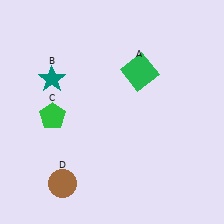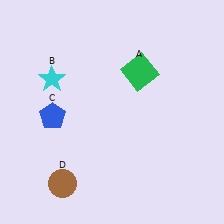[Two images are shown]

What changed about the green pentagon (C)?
In Image 1, C is green. In Image 2, it changed to blue.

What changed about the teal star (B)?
In Image 1, B is teal. In Image 2, it changed to cyan.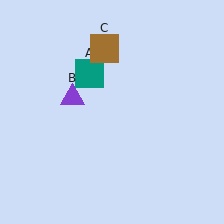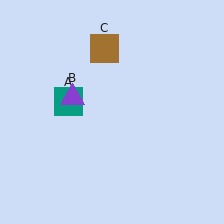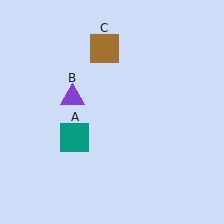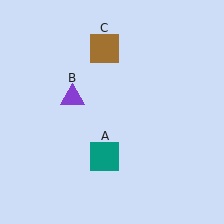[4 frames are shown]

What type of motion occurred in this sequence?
The teal square (object A) rotated counterclockwise around the center of the scene.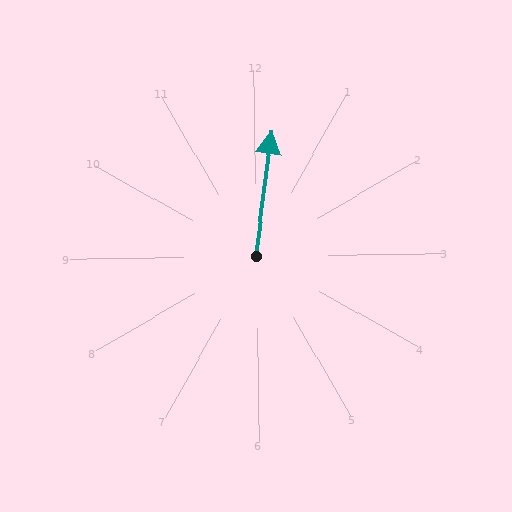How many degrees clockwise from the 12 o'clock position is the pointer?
Approximately 8 degrees.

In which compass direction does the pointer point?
North.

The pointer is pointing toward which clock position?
Roughly 12 o'clock.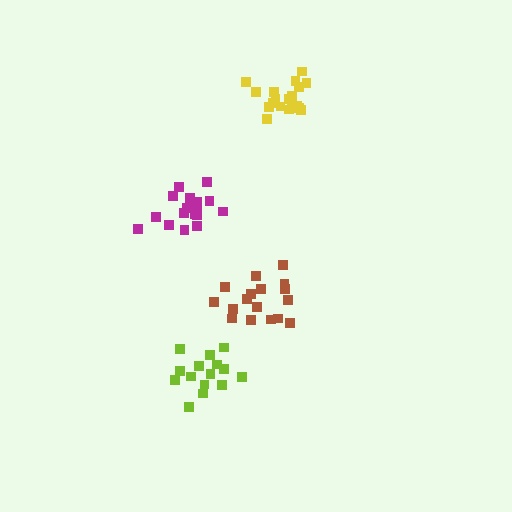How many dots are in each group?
Group 1: 15 dots, Group 2: 19 dots, Group 3: 17 dots, Group 4: 18 dots (69 total).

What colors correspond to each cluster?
The clusters are colored: lime, yellow, brown, magenta.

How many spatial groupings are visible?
There are 4 spatial groupings.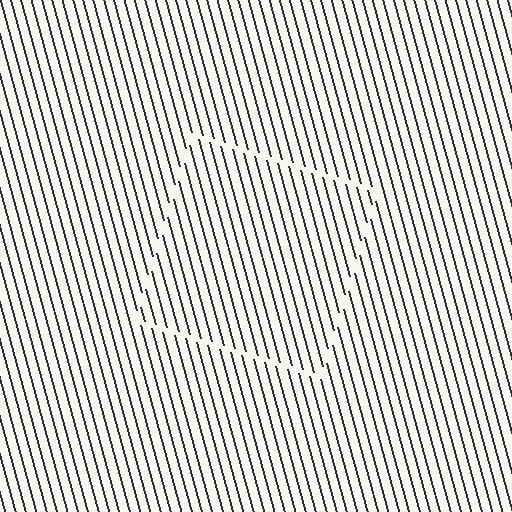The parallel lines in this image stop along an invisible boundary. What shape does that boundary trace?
An illusory square. The interior of the shape contains the same grating, shifted by half a period — the contour is defined by the phase discontinuity where line-ends from the inner and outer gratings abut.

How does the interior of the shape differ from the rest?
The interior of the shape contains the same grating, shifted by half a period — the contour is defined by the phase discontinuity where line-ends from the inner and outer gratings abut.